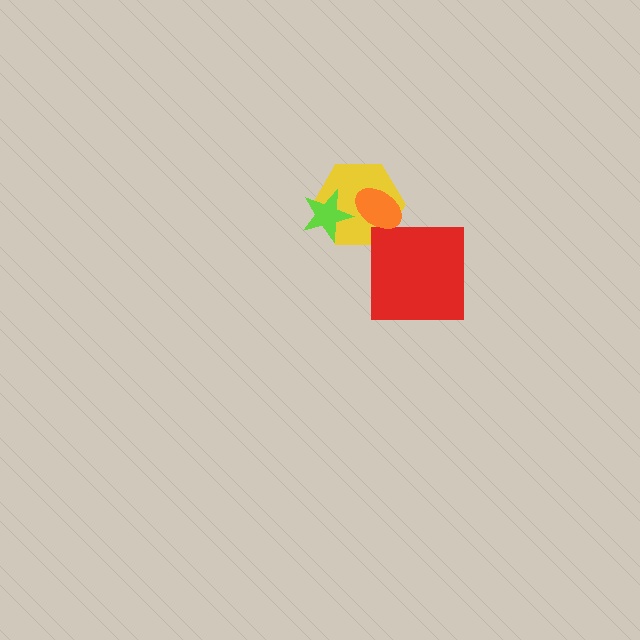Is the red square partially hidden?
No, no other shape covers it.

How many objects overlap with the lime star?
1 object overlaps with the lime star.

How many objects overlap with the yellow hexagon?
2 objects overlap with the yellow hexagon.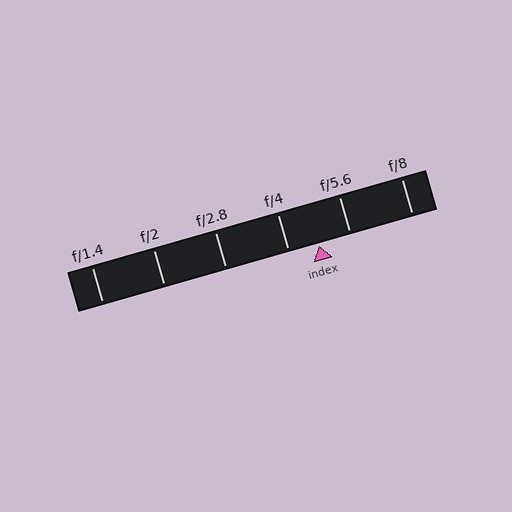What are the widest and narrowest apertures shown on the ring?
The widest aperture shown is f/1.4 and the narrowest is f/8.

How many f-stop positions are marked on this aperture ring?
There are 6 f-stop positions marked.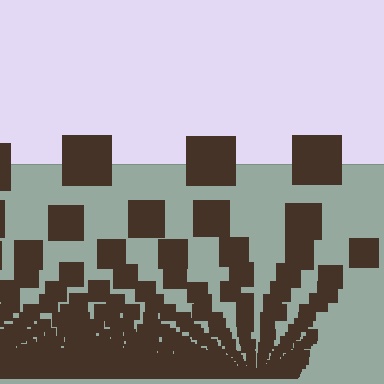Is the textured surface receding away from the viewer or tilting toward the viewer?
The surface appears to tilt toward the viewer. Texture elements get larger and sparser toward the top.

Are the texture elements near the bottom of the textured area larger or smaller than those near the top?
Smaller. The gradient is inverted — elements near the bottom are smaller and denser.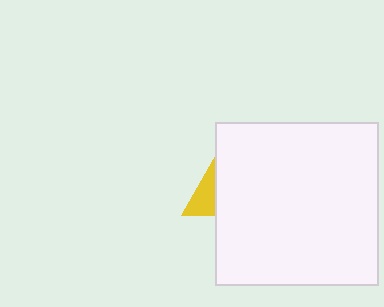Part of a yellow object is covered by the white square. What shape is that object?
It is a triangle.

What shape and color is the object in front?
The object in front is a white square.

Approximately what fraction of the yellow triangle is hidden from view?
Roughly 70% of the yellow triangle is hidden behind the white square.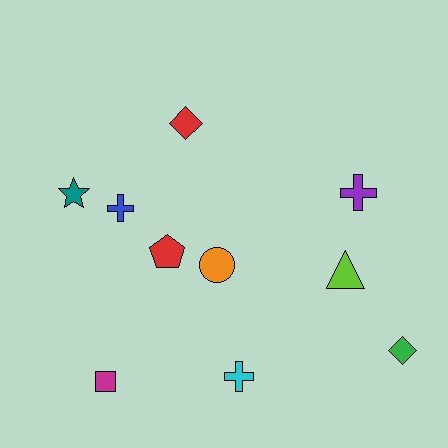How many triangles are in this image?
There is 1 triangle.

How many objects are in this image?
There are 10 objects.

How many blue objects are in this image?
There is 1 blue object.